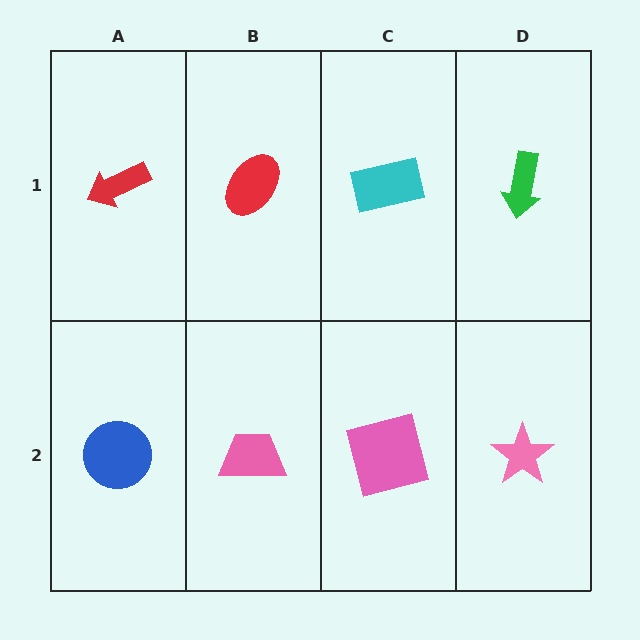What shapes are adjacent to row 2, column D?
A green arrow (row 1, column D), a pink square (row 2, column C).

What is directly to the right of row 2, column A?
A pink trapezoid.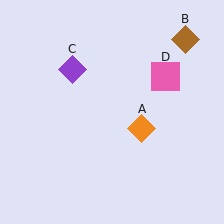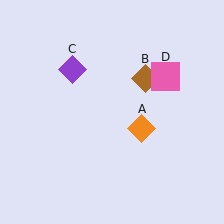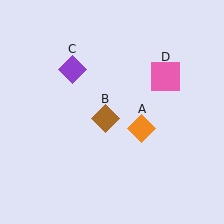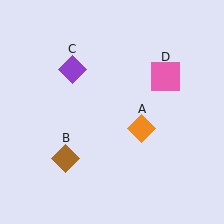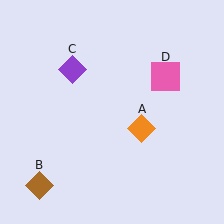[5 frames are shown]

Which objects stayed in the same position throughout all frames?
Orange diamond (object A) and purple diamond (object C) and pink square (object D) remained stationary.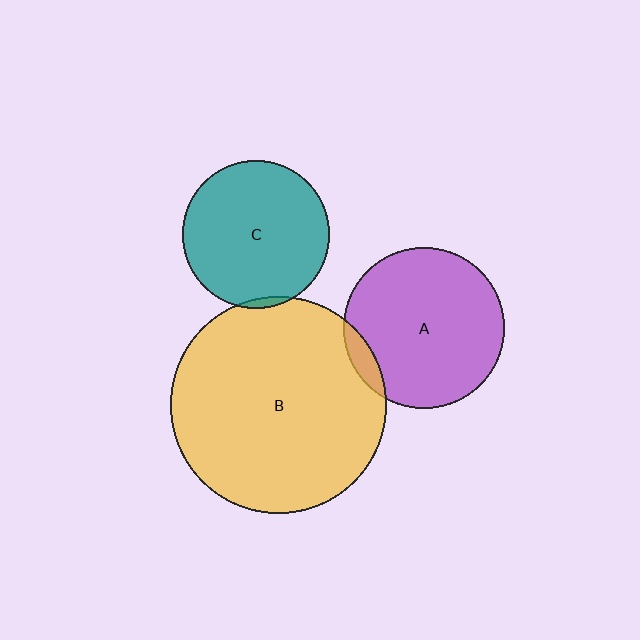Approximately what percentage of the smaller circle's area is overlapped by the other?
Approximately 5%.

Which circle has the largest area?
Circle B (yellow).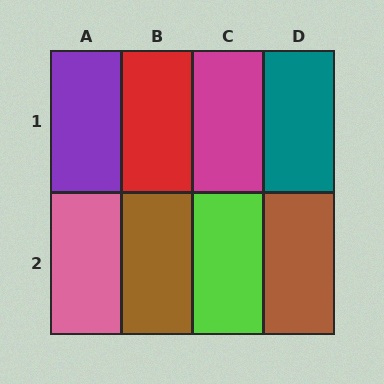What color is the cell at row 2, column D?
Brown.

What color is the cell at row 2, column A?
Pink.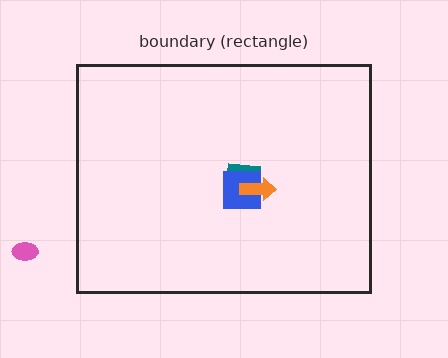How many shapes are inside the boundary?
3 inside, 1 outside.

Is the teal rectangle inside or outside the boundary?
Inside.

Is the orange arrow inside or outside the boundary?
Inside.